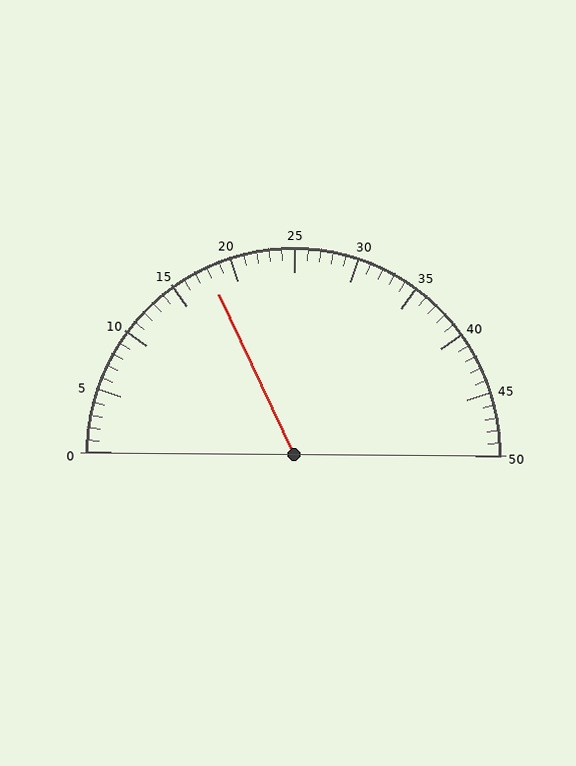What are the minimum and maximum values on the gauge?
The gauge ranges from 0 to 50.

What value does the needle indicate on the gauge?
The needle indicates approximately 18.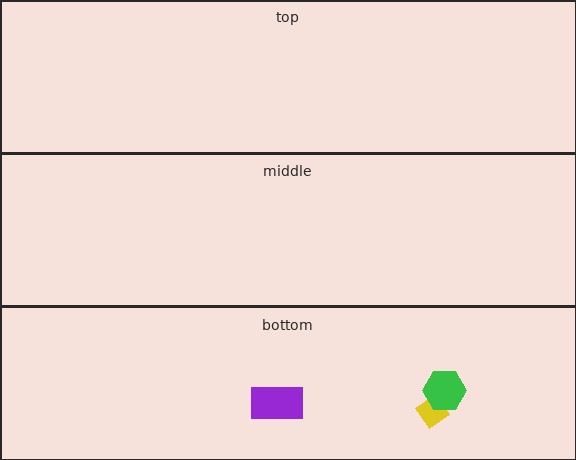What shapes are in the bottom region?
The yellow diamond, the green hexagon, the purple rectangle.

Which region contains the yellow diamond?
The bottom region.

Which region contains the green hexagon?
The bottom region.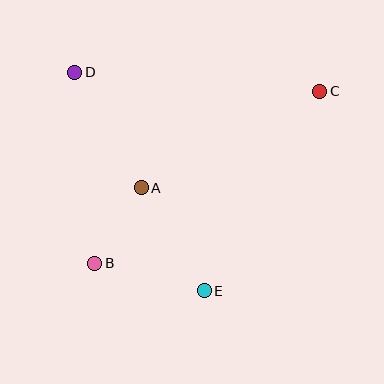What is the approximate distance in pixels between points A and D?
The distance between A and D is approximately 133 pixels.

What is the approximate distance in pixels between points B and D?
The distance between B and D is approximately 192 pixels.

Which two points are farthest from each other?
Points B and C are farthest from each other.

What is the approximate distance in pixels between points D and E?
The distance between D and E is approximately 254 pixels.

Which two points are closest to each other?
Points A and B are closest to each other.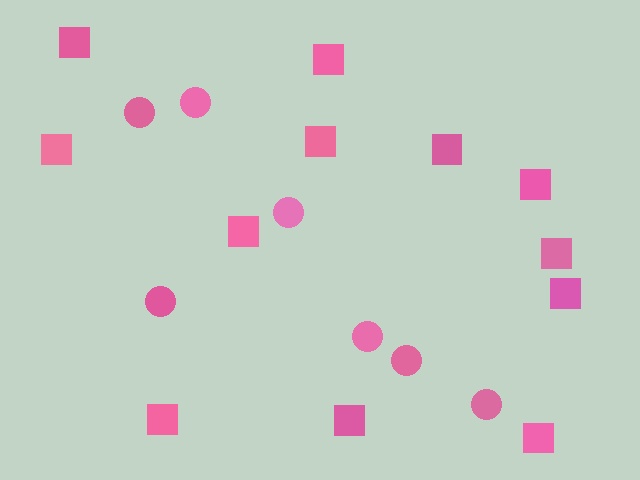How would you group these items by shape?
There are 2 groups: one group of squares (12) and one group of circles (7).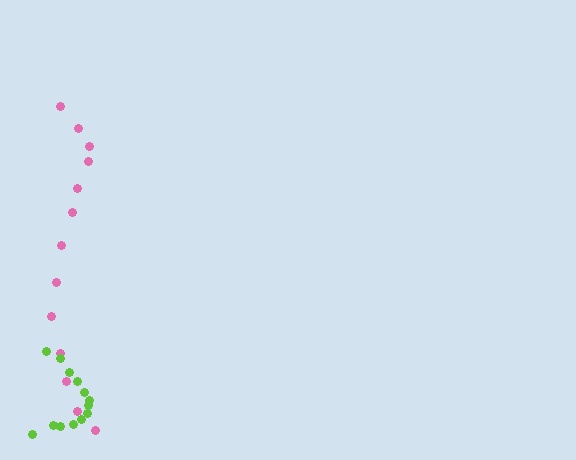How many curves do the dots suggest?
There are 2 distinct paths.